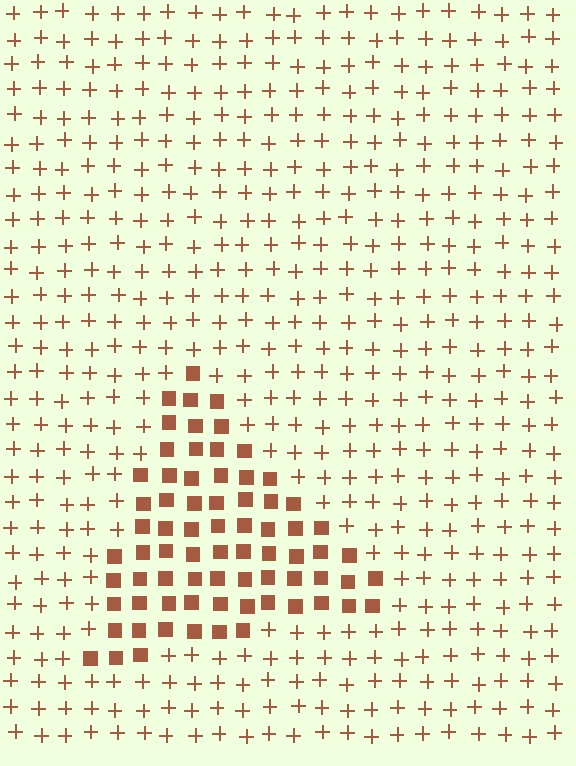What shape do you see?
I see a triangle.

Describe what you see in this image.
The image is filled with small brown elements arranged in a uniform grid. A triangle-shaped region contains squares, while the surrounding area contains plus signs. The boundary is defined purely by the change in element shape.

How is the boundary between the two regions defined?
The boundary is defined by a change in element shape: squares inside vs. plus signs outside. All elements share the same color and spacing.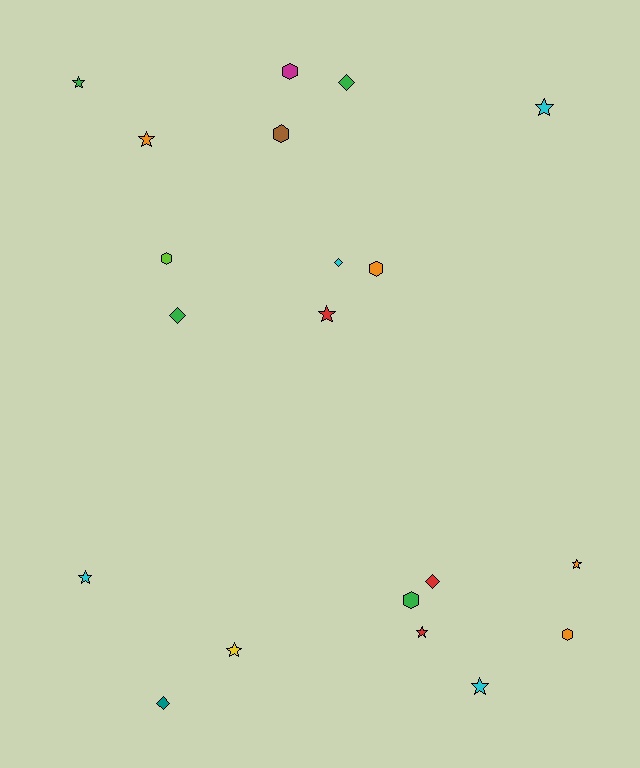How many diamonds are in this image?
There are 5 diamonds.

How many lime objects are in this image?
There is 1 lime object.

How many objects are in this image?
There are 20 objects.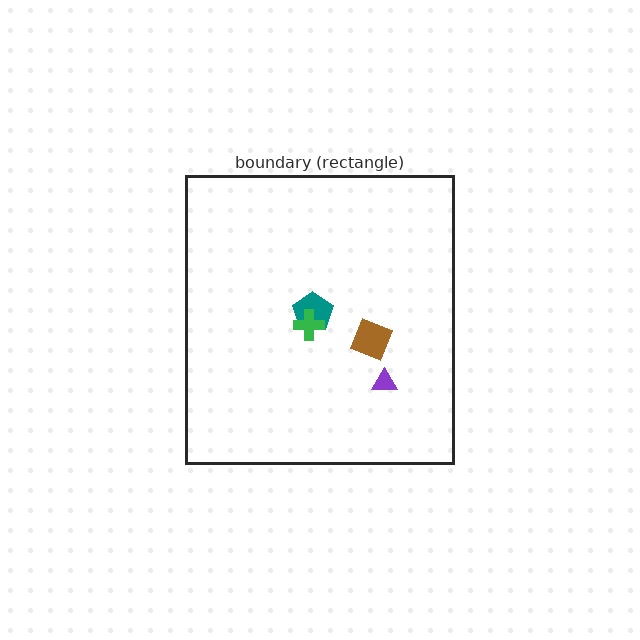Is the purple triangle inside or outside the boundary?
Inside.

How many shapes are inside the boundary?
4 inside, 0 outside.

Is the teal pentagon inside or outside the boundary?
Inside.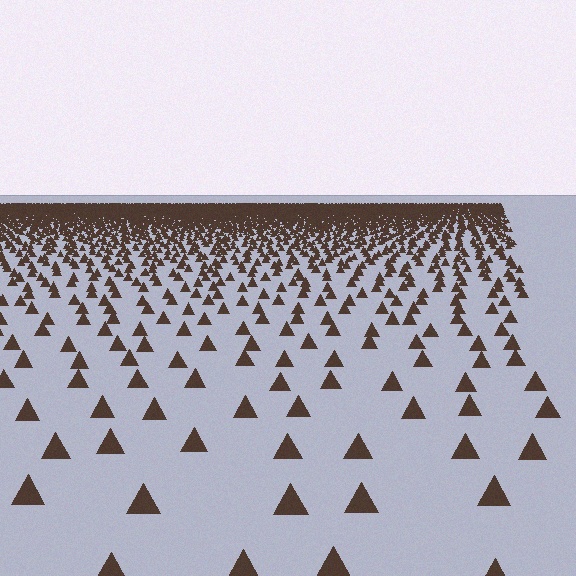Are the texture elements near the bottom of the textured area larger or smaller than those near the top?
Larger. Near the bottom, elements are closer to the viewer and appear at a bigger on-screen size.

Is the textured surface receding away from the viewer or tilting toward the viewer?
The surface is receding away from the viewer. Texture elements get smaller and denser toward the top.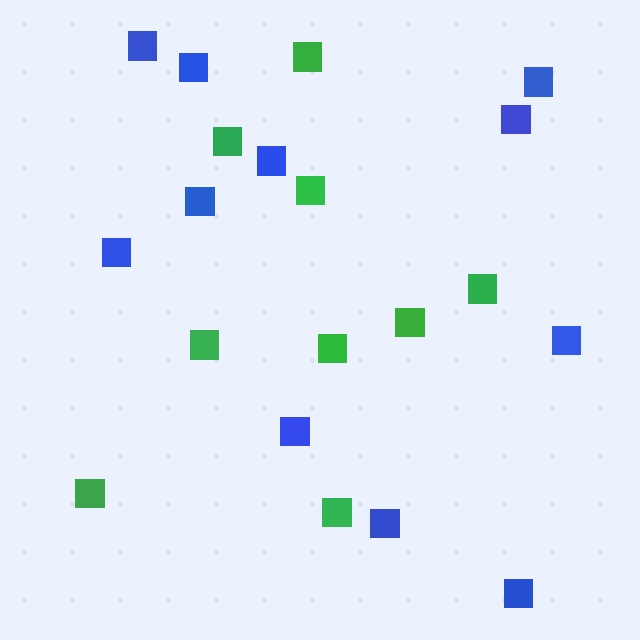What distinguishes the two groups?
There are 2 groups: one group of green squares (9) and one group of blue squares (11).